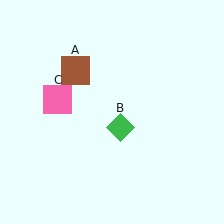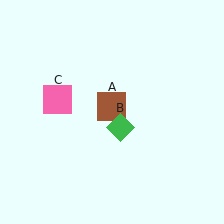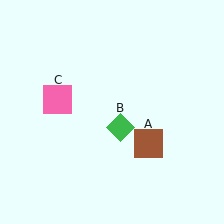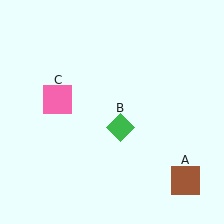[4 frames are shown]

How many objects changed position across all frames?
1 object changed position: brown square (object A).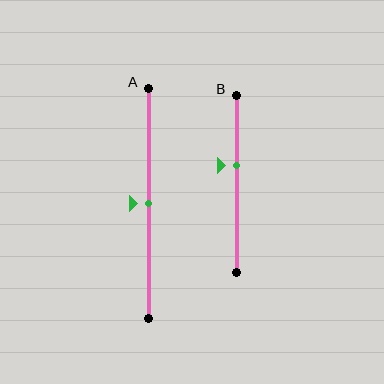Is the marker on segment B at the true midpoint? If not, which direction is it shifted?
No, the marker on segment B is shifted upward by about 11% of the segment length.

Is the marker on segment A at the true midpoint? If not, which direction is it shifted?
Yes, the marker on segment A is at the true midpoint.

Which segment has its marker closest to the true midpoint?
Segment A has its marker closest to the true midpoint.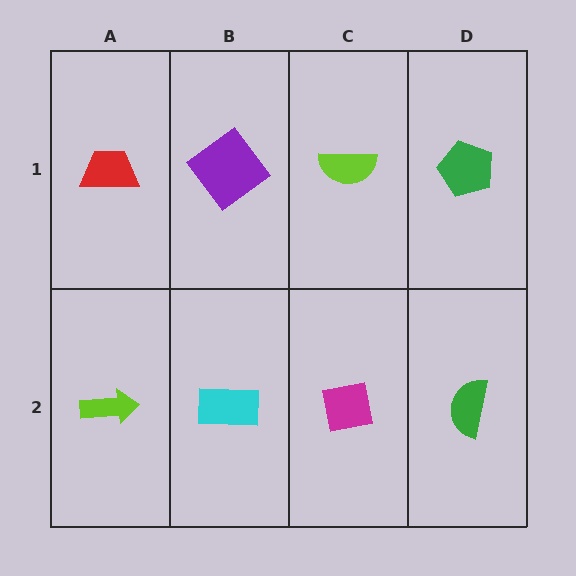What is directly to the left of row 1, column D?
A lime semicircle.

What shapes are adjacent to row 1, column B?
A cyan rectangle (row 2, column B), a red trapezoid (row 1, column A), a lime semicircle (row 1, column C).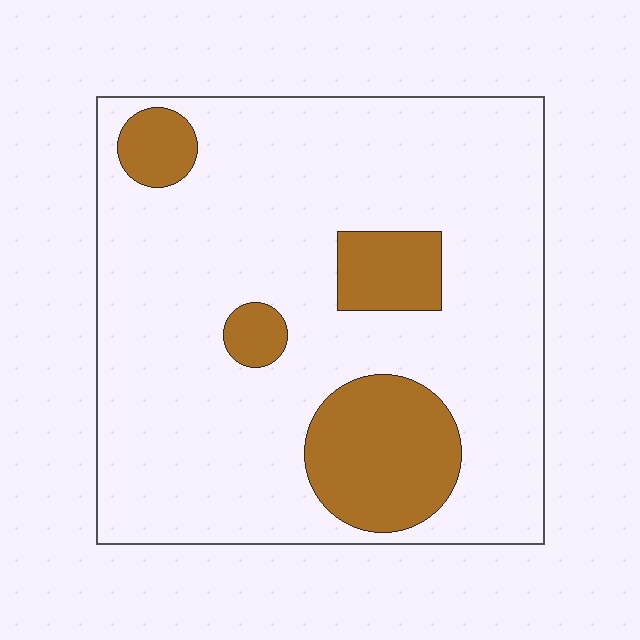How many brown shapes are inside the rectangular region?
4.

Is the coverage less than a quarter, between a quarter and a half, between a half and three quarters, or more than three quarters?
Less than a quarter.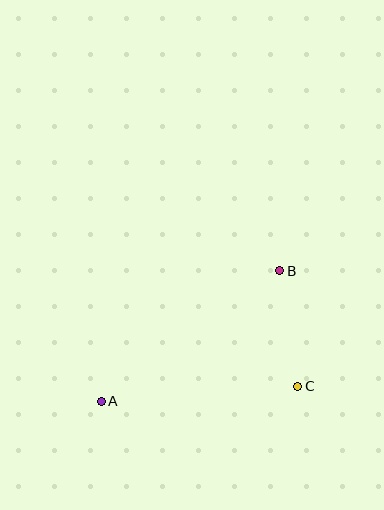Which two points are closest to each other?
Points B and C are closest to each other.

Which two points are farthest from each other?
Points A and B are farthest from each other.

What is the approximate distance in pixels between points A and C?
The distance between A and C is approximately 197 pixels.